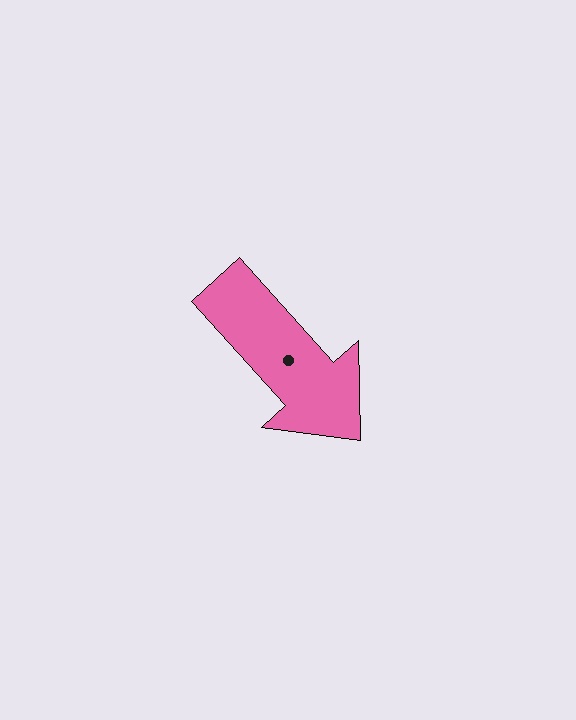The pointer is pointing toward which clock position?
Roughly 5 o'clock.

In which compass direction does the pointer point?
Southeast.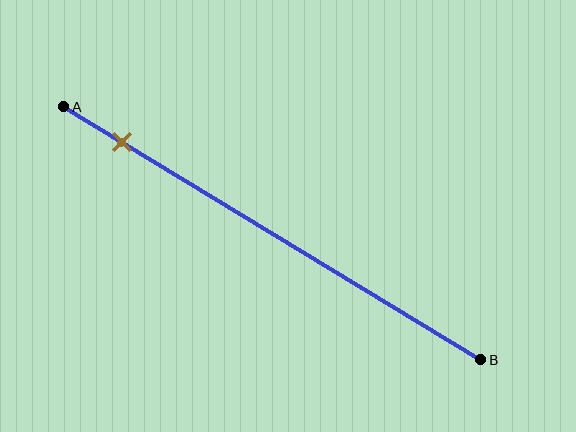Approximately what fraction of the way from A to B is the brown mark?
The brown mark is approximately 15% of the way from A to B.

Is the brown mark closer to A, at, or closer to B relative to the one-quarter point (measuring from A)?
The brown mark is closer to point A than the one-quarter point of segment AB.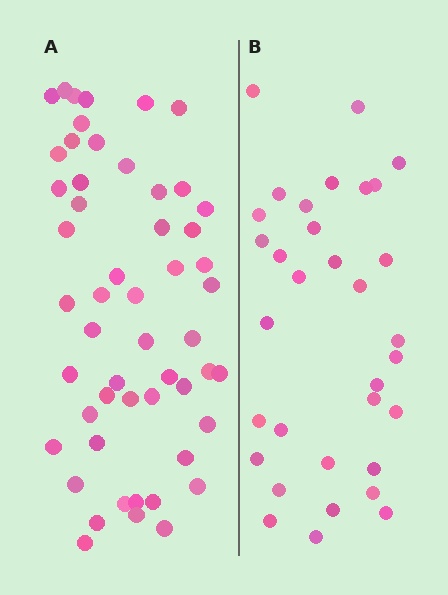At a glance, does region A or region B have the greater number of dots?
Region A (the left region) has more dots.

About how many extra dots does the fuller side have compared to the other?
Region A has approximately 20 more dots than region B.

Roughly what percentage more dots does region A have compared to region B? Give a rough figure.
About 60% more.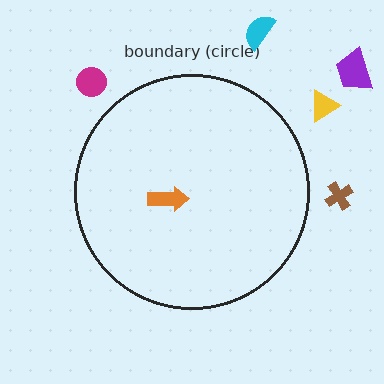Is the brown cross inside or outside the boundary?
Outside.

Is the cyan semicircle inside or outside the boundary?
Outside.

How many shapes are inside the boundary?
1 inside, 5 outside.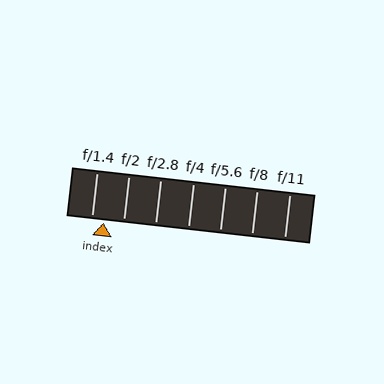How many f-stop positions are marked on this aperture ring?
There are 7 f-stop positions marked.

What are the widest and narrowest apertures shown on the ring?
The widest aperture shown is f/1.4 and the narrowest is f/11.